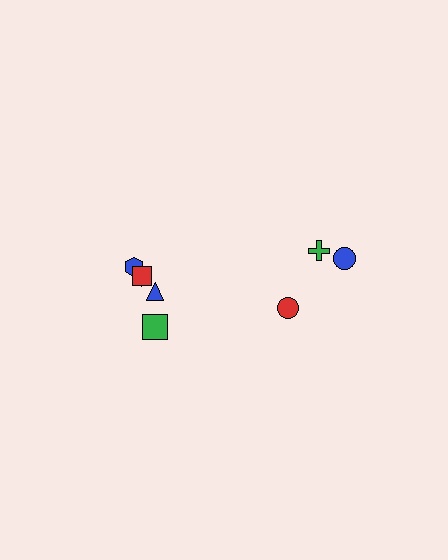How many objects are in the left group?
There are 5 objects.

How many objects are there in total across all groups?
There are 8 objects.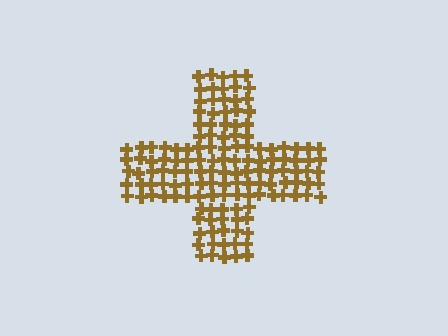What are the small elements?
The small elements are crosses.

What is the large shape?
The large shape is a cross.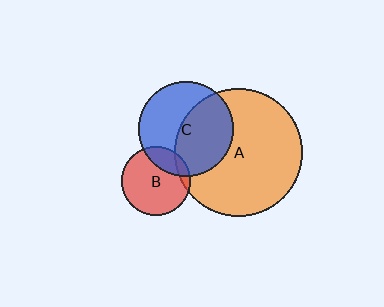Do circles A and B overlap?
Yes.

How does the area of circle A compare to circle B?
Approximately 3.4 times.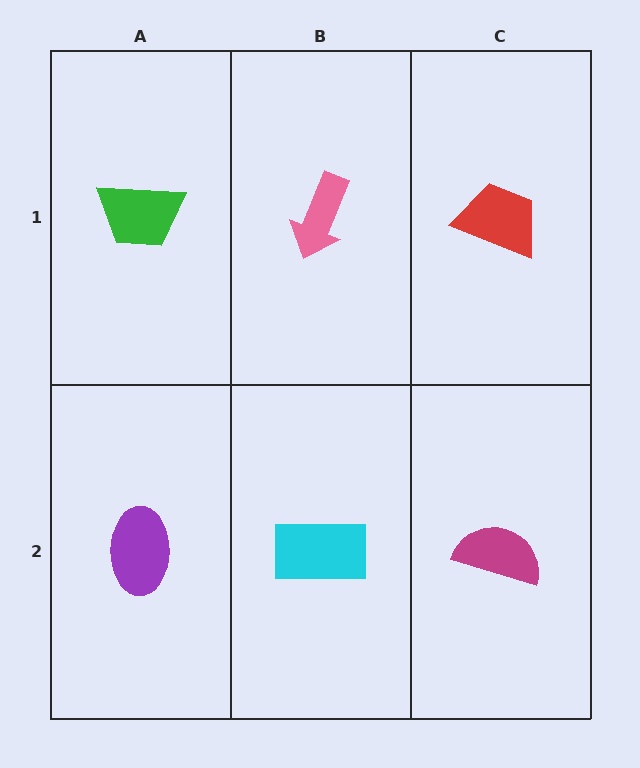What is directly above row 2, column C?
A red trapezoid.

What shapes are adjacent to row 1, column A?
A purple ellipse (row 2, column A), a pink arrow (row 1, column B).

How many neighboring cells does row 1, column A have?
2.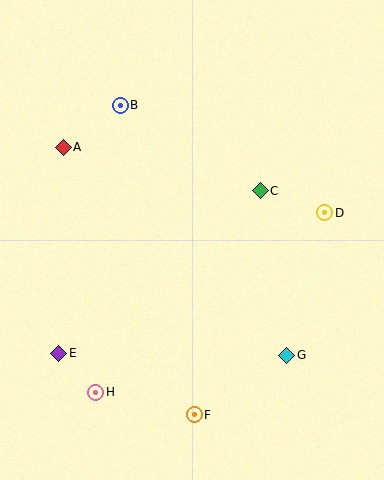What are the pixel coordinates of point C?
Point C is at (260, 191).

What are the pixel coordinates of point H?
Point H is at (96, 392).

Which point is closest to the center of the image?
Point C at (260, 191) is closest to the center.